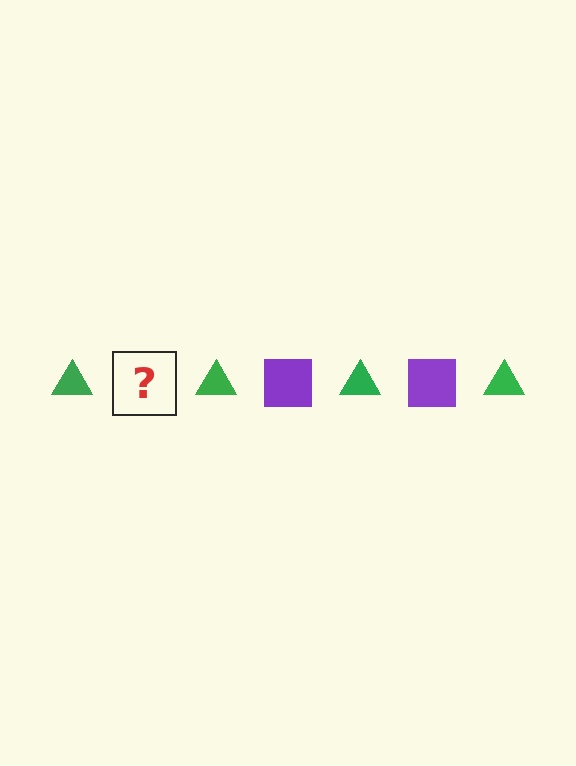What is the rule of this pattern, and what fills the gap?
The rule is that the pattern alternates between green triangle and purple square. The gap should be filled with a purple square.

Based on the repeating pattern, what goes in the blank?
The blank should be a purple square.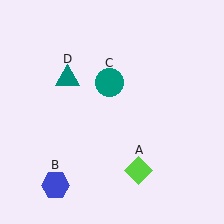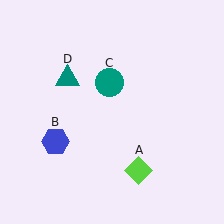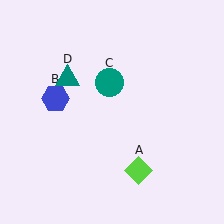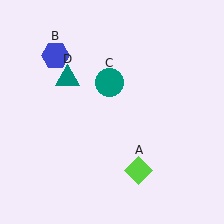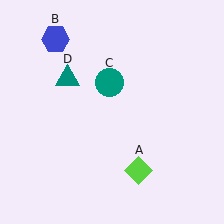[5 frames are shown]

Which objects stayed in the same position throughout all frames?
Lime diamond (object A) and teal circle (object C) and teal triangle (object D) remained stationary.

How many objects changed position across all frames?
1 object changed position: blue hexagon (object B).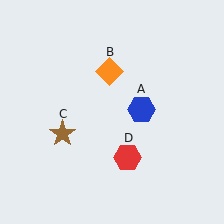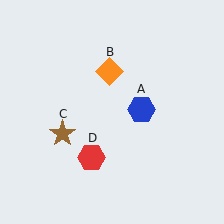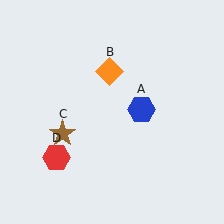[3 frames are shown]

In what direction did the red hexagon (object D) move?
The red hexagon (object D) moved left.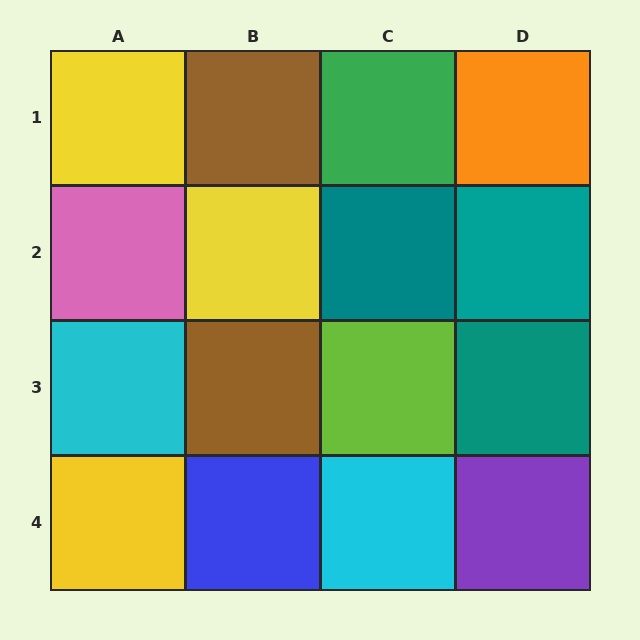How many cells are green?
1 cell is green.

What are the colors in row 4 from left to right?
Yellow, blue, cyan, purple.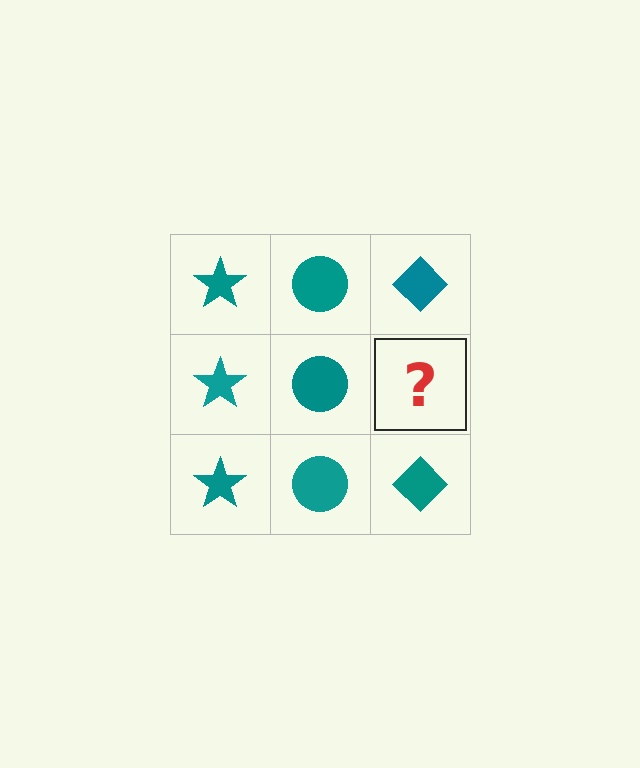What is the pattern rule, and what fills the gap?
The rule is that each column has a consistent shape. The gap should be filled with a teal diamond.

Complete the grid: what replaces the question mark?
The question mark should be replaced with a teal diamond.